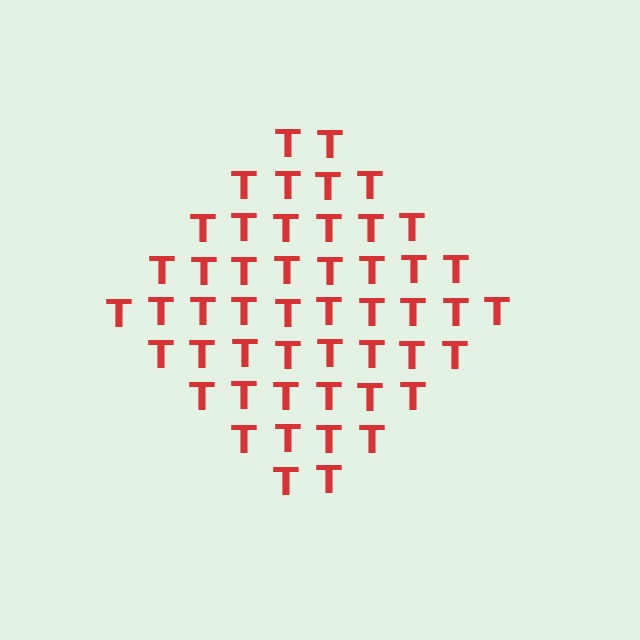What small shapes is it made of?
It is made of small letter T's.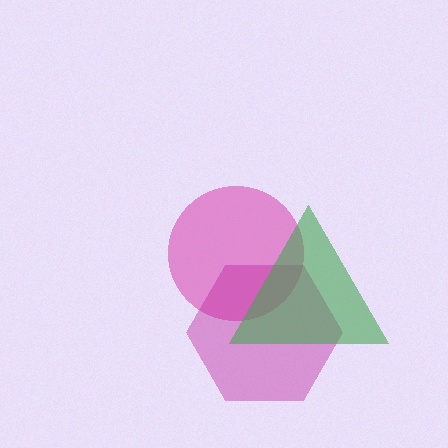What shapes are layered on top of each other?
The layered shapes are: a pink circle, a magenta hexagon, a green triangle.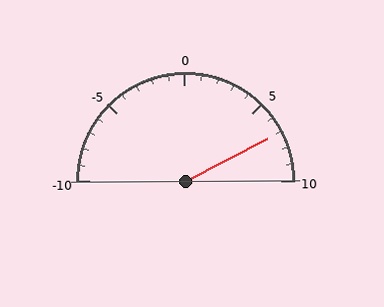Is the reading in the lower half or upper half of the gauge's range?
The reading is in the upper half of the range (-10 to 10).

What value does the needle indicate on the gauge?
The needle indicates approximately 7.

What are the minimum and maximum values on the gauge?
The gauge ranges from -10 to 10.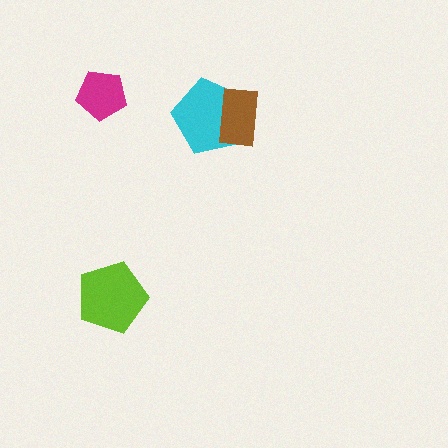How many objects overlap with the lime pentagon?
0 objects overlap with the lime pentagon.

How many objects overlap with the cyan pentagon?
1 object overlaps with the cyan pentagon.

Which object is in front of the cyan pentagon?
The brown rectangle is in front of the cyan pentagon.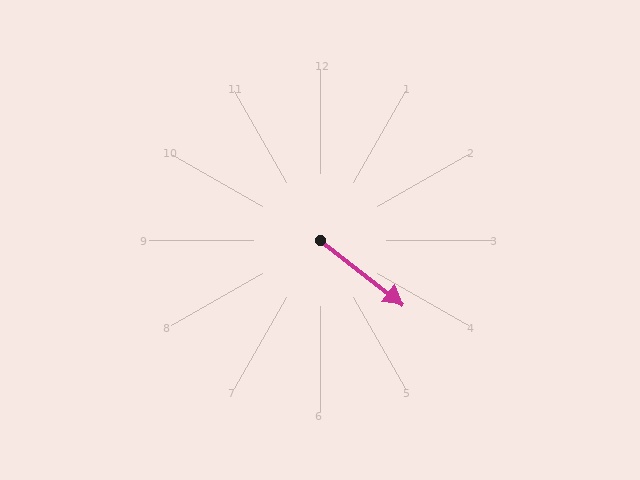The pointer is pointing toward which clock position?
Roughly 4 o'clock.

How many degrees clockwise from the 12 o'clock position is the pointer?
Approximately 128 degrees.